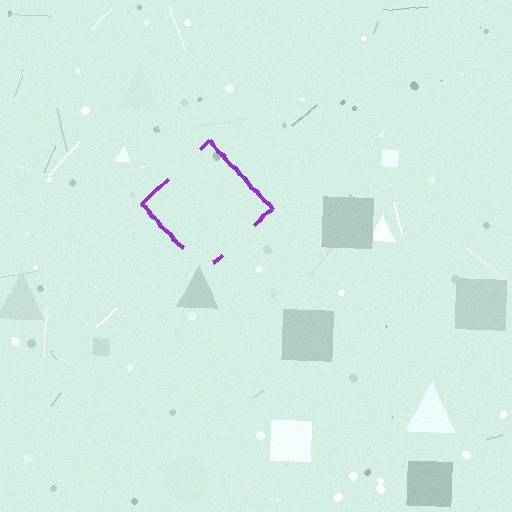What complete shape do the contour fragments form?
The contour fragments form a diamond.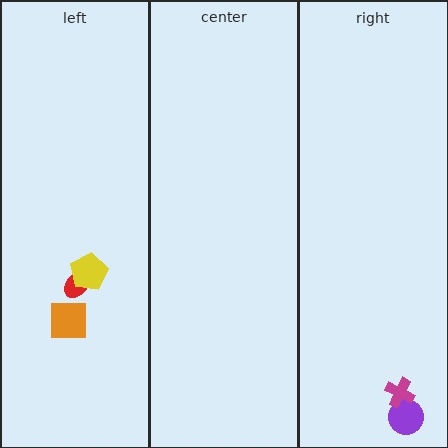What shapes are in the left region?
The orange square, the red ellipse, the yellow pentagon.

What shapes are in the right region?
The purple circle, the magenta cross.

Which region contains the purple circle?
The right region.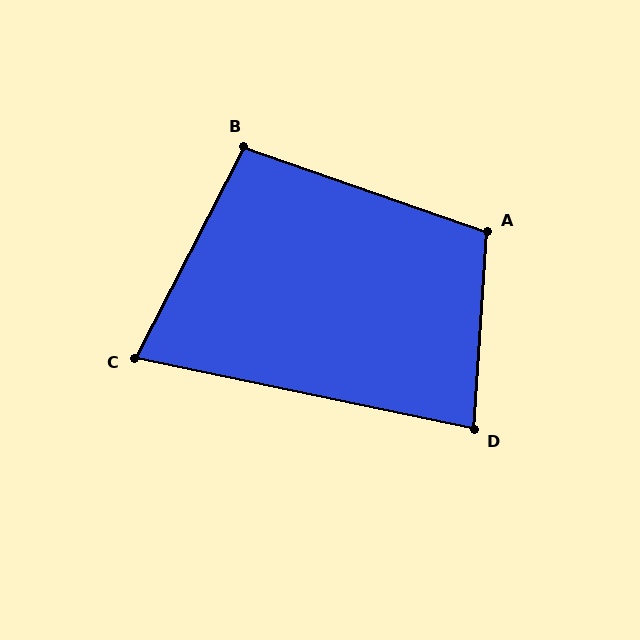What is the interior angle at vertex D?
Approximately 82 degrees (acute).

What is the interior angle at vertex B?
Approximately 98 degrees (obtuse).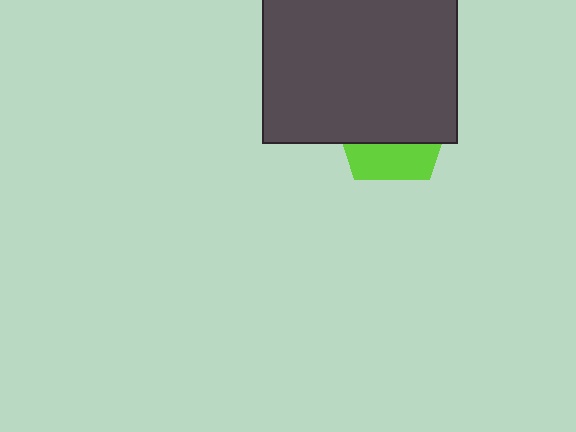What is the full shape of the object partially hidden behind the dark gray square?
The partially hidden object is a lime pentagon.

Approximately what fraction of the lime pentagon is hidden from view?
Roughly 68% of the lime pentagon is hidden behind the dark gray square.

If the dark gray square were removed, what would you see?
You would see the complete lime pentagon.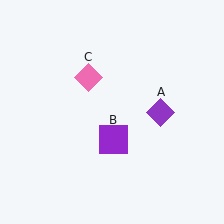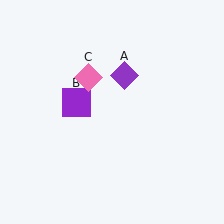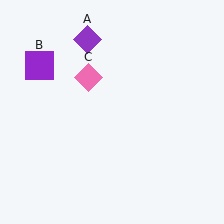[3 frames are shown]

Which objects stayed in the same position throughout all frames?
Pink diamond (object C) remained stationary.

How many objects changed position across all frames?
2 objects changed position: purple diamond (object A), purple square (object B).